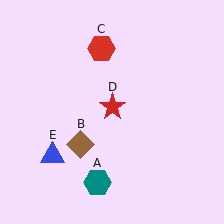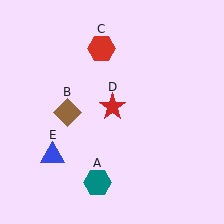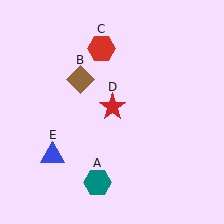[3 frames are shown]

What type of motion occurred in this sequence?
The brown diamond (object B) rotated clockwise around the center of the scene.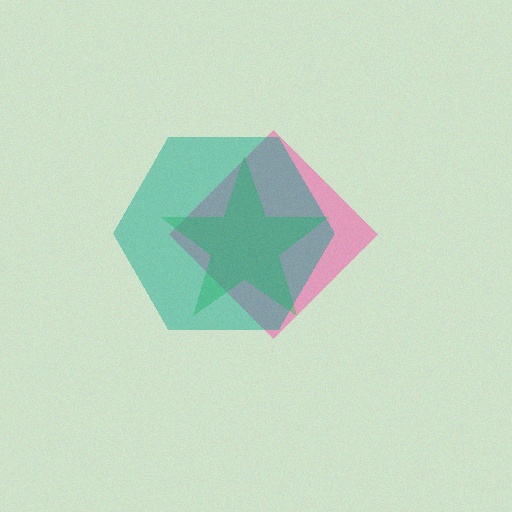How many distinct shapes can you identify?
There are 3 distinct shapes: a pink diamond, a green star, a teal hexagon.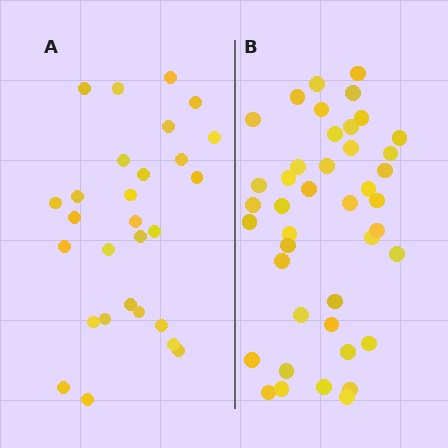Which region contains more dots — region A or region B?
Region B (the right region) has more dots.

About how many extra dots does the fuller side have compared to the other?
Region B has approximately 15 more dots than region A.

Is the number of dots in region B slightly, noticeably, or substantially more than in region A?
Region B has substantially more. The ratio is roughly 1.5 to 1.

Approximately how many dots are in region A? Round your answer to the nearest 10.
About 30 dots. (The exact count is 28, which rounds to 30.)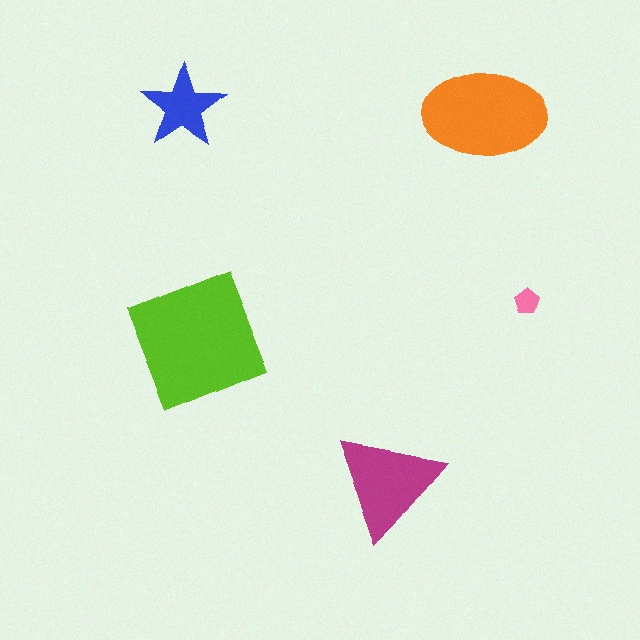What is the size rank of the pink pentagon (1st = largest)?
5th.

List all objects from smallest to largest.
The pink pentagon, the blue star, the magenta triangle, the orange ellipse, the lime square.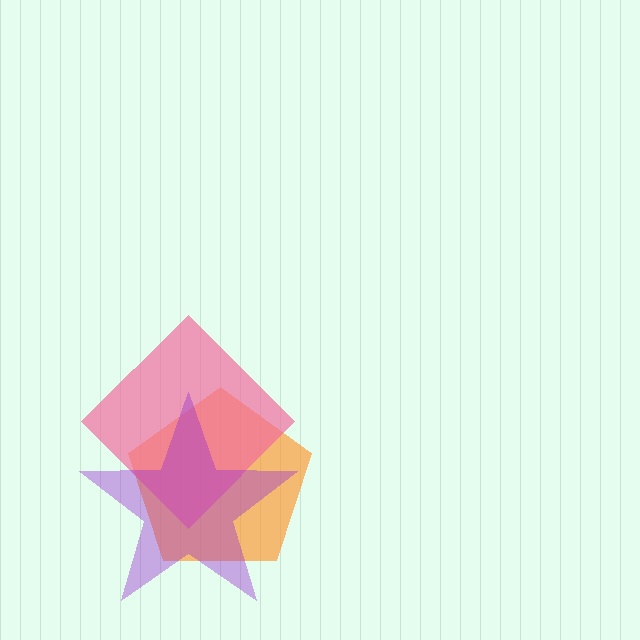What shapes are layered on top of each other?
The layered shapes are: an orange pentagon, a pink diamond, a purple star.